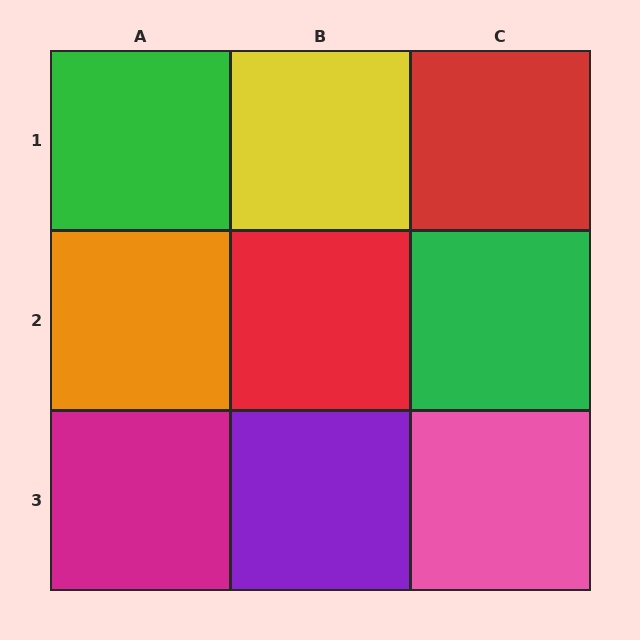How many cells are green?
2 cells are green.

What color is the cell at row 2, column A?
Orange.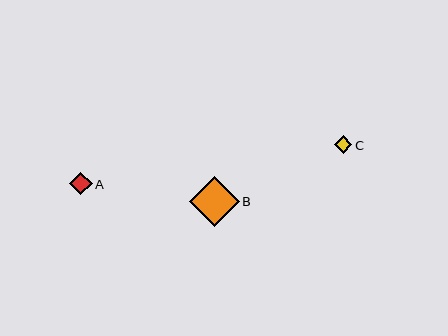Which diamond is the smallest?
Diamond C is the smallest with a size of approximately 17 pixels.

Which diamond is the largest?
Diamond B is the largest with a size of approximately 49 pixels.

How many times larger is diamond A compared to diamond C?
Diamond A is approximately 1.3 times the size of diamond C.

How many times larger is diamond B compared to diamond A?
Diamond B is approximately 2.2 times the size of diamond A.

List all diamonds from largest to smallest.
From largest to smallest: B, A, C.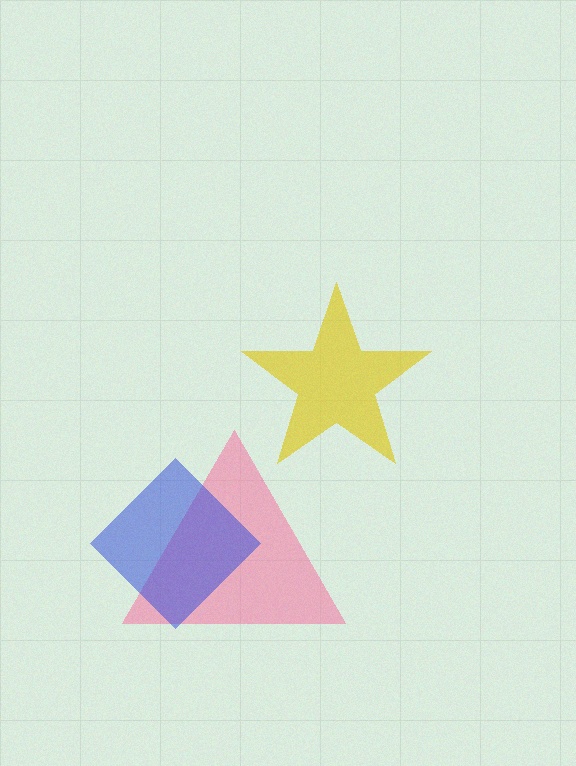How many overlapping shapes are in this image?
There are 3 overlapping shapes in the image.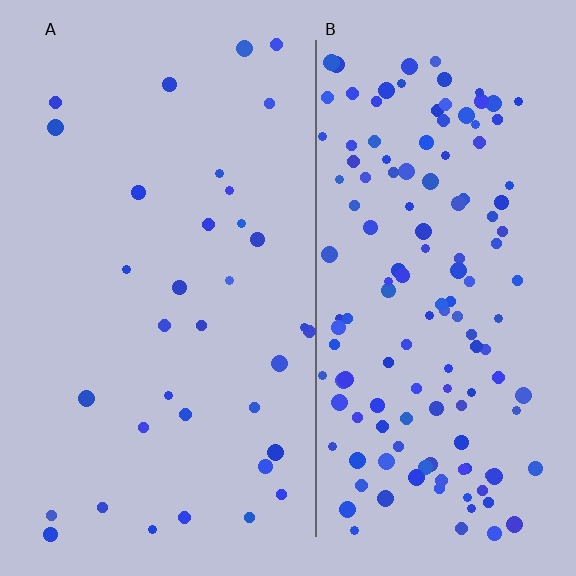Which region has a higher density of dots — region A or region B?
B (the right).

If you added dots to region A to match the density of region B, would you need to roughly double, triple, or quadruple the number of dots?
Approximately quadruple.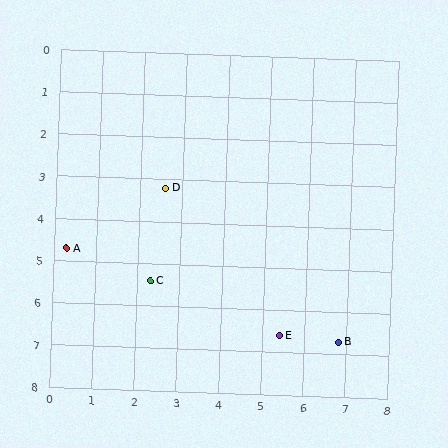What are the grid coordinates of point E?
Point E is at approximately (5.4, 6.6).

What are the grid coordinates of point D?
Point D is at approximately (2.6, 3.2).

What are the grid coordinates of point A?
Point A is at approximately (0.3, 4.7).